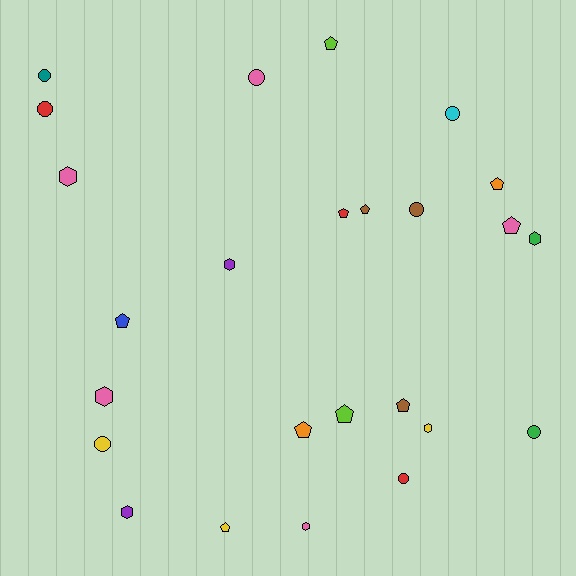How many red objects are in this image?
There are 3 red objects.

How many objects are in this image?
There are 25 objects.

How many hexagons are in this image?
There are 7 hexagons.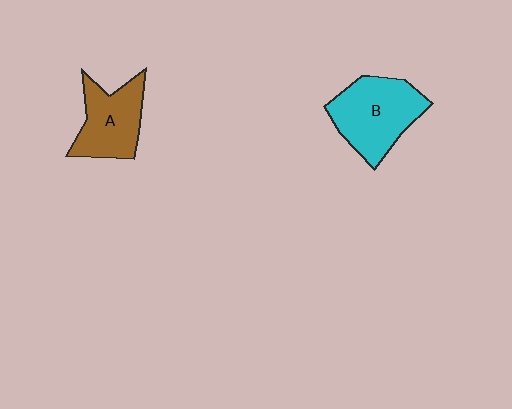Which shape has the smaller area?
Shape A (brown).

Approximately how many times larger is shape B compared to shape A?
Approximately 1.2 times.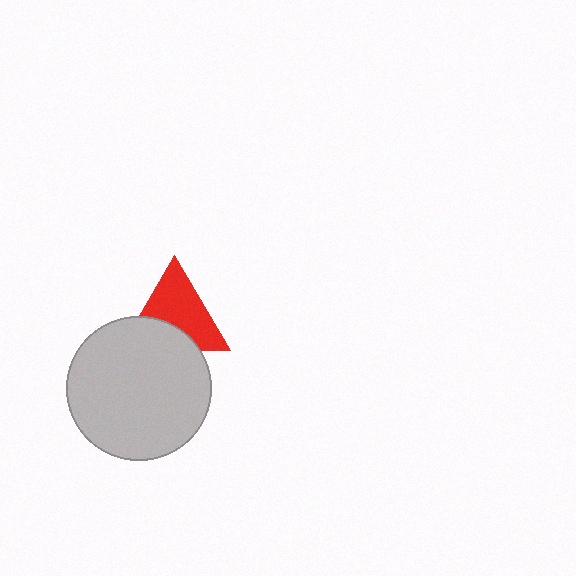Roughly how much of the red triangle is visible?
About half of it is visible (roughly 65%).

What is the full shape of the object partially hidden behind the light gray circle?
The partially hidden object is a red triangle.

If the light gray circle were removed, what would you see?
You would see the complete red triangle.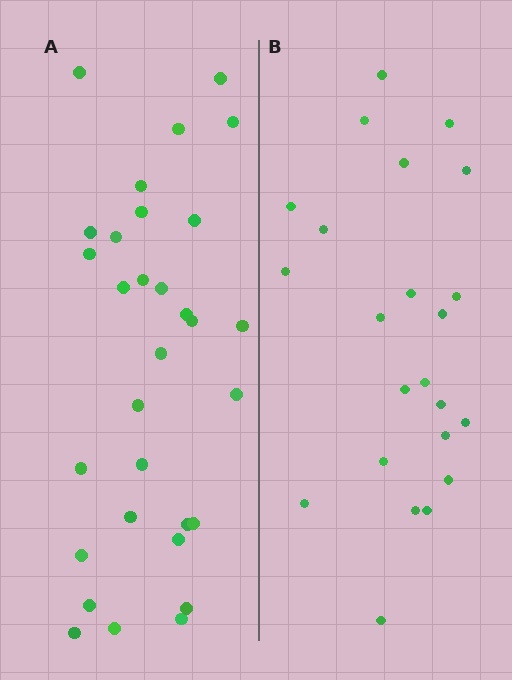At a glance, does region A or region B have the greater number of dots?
Region A (the left region) has more dots.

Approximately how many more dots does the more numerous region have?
Region A has roughly 8 or so more dots than region B.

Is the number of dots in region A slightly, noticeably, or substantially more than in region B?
Region A has noticeably more, but not dramatically so. The ratio is roughly 1.3 to 1.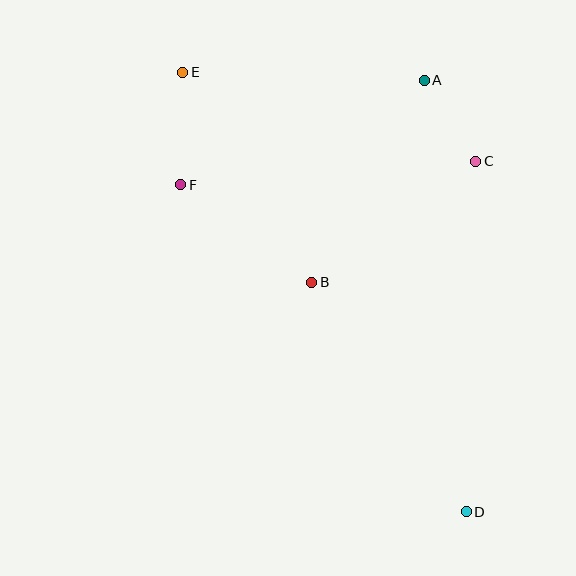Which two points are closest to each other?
Points A and C are closest to each other.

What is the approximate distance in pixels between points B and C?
The distance between B and C is approximately 204 pixels.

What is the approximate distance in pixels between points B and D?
The distance between B and D is approximately 277 pixels.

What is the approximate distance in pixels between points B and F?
The distance between B and F is approximately 163 pixels.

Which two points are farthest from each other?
Points D and E are farthest from each other.